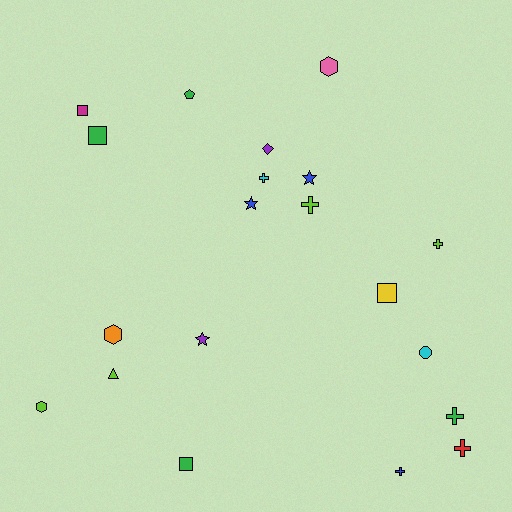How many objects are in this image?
There are 20 objects.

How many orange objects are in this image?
There is 1 orange object.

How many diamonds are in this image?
There is 1 diamond.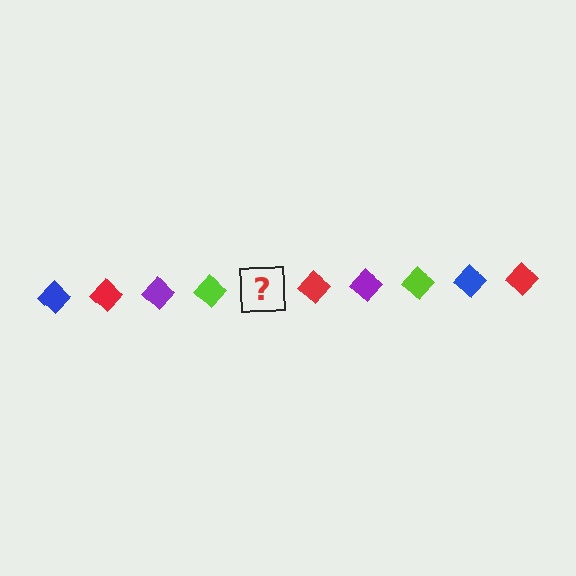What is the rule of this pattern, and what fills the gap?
The rule is that the pattern cycles through blue, red, purple, lime diamonds. The gap should be filled with a blue diamond.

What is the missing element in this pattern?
The missing element is a blue diamond.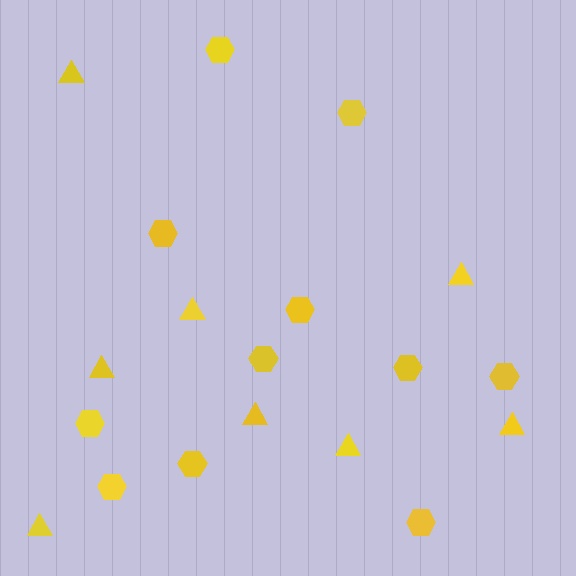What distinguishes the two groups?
There are 2 groups: one group of triangles (8) and one group of hexagons (11).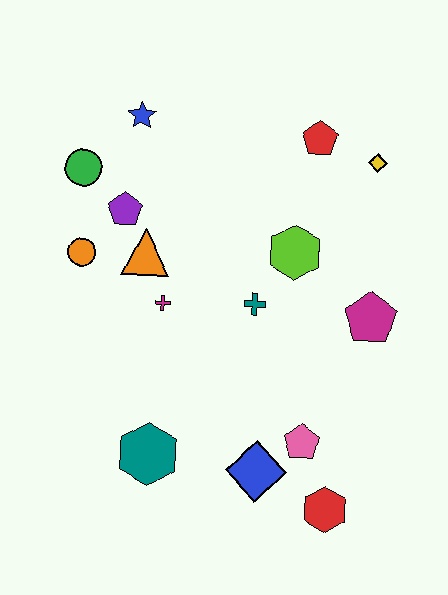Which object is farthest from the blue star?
The red hexagon is farthest from the blue star.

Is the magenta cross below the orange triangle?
Yes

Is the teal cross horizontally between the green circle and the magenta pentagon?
Yes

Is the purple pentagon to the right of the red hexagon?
No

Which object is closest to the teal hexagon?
The blue diamond is closest to the teal hexagon.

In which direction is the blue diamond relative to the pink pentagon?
The blue diamond is to the left of the pink pentagon.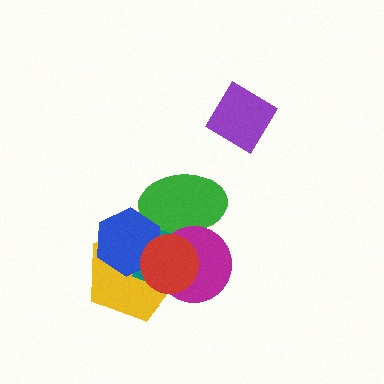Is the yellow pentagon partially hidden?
Yes, it is partially covered by another shape.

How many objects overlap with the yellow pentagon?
4 objects overlap with the yellow pentagon.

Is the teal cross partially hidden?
Yes, it is partially covered by another shape.